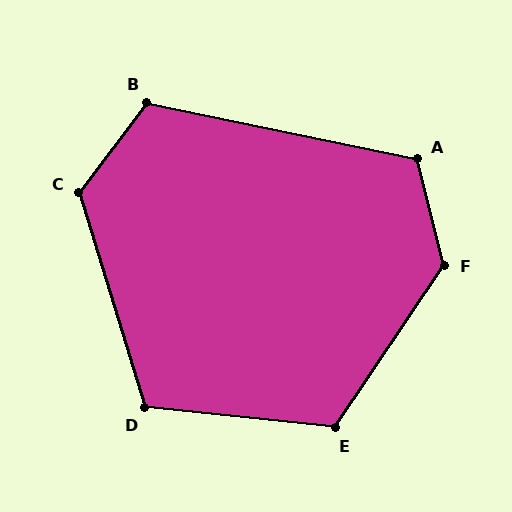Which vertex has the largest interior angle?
F, at approximately 132 degrees.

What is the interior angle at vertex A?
Approximately 116 degrees (obtuse).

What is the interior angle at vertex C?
Approximately 126 degrees (obtuse).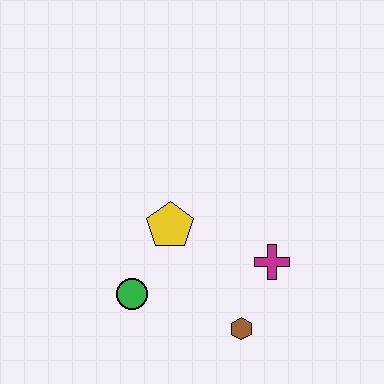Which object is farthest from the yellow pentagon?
The brown hexagon is farthest from the yellow pentagon.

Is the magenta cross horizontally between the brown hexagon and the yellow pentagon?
No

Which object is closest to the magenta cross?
The brown hexagon is closest to the magenta cross.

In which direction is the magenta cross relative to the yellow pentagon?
The magenta cross is to the right of the yellow pentagon.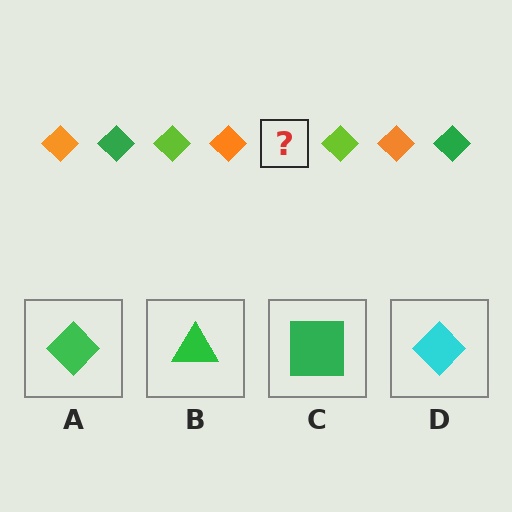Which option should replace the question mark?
Option A.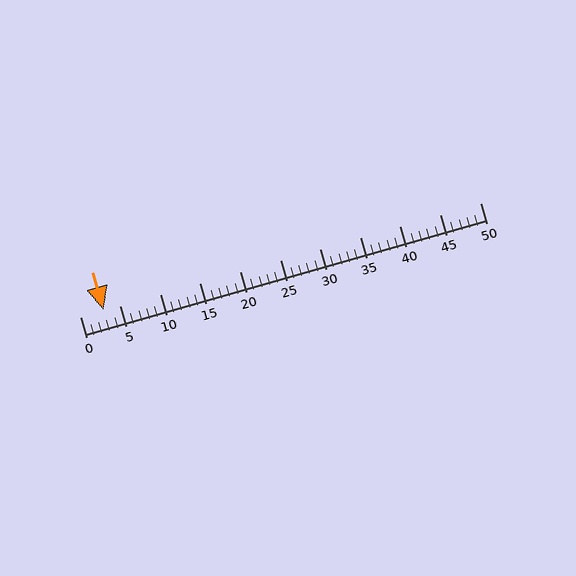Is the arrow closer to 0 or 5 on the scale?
The arrow is closer to 5.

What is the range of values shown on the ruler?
The ruler shows values from 0 to 50.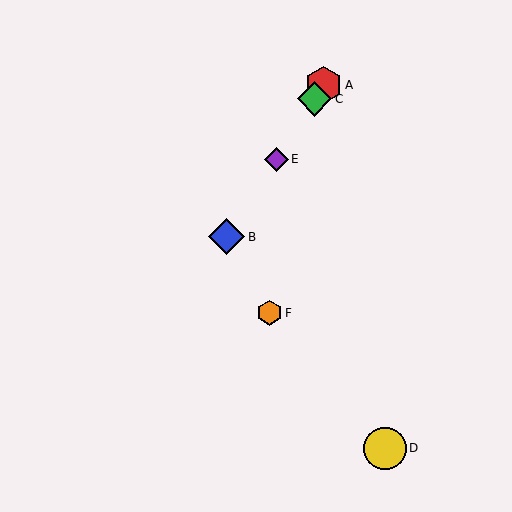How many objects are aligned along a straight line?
4 objects (A, B, C, E) are aligned along a straight line.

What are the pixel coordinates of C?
Object C is at (315, 99).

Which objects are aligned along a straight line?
Objects A, B, C, E are aligned along a straight line.